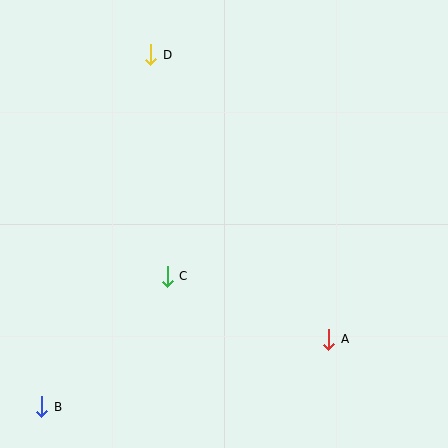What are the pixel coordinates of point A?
Point A is at (329, 339).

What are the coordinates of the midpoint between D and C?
The midpoint between D and C is at (159, 166).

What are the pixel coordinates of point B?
Point B is at (42, 407).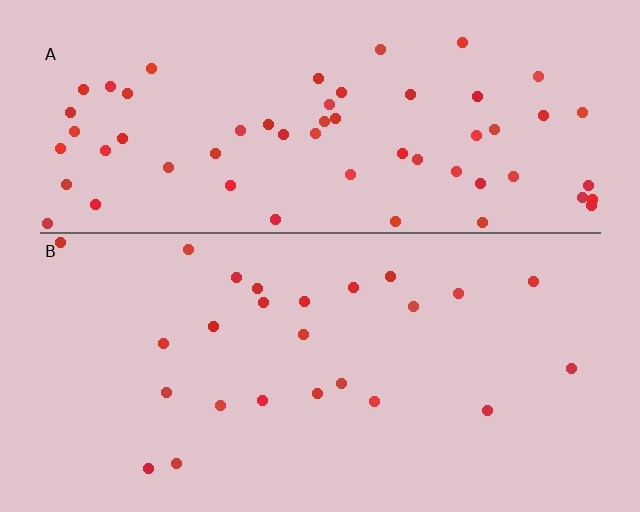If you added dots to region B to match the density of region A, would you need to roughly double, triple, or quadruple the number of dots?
Approximately double.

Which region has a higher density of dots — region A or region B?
A (the top).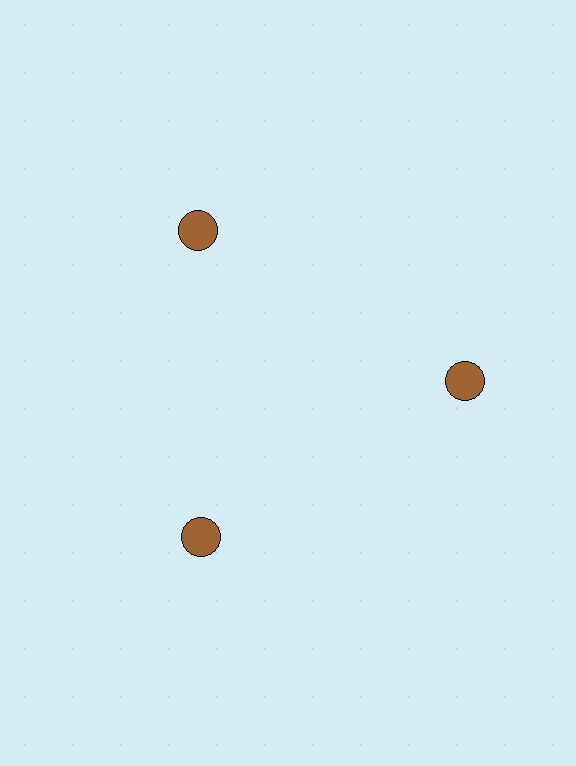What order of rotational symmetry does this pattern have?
This pattern has 3-fold rotational symmetry.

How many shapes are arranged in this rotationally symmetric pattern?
There are 3 shapes, arranged in 3 groups of 1.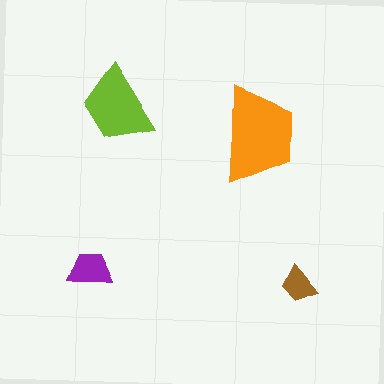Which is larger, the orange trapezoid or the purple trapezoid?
The orange one.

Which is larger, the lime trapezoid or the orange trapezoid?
The orange one.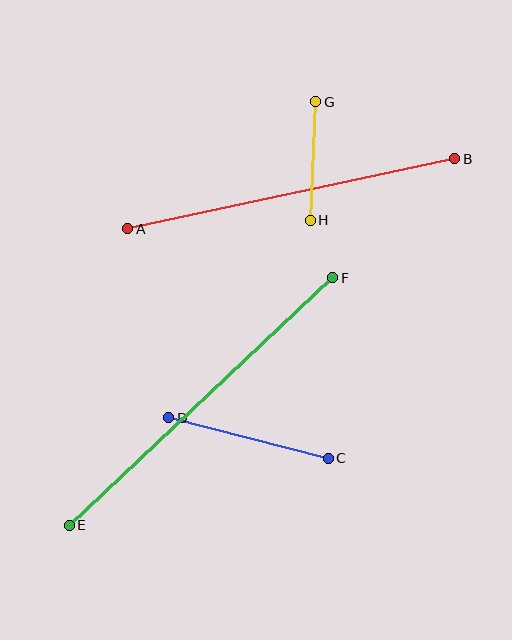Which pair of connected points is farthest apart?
Points E and F are farthest apart.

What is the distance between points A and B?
The distance is approximately 334 pixels.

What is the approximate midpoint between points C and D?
The midpoint is at approximately (248, 438) pixels.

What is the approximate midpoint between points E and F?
The midpoint is at approximately (201, 402) pixels.